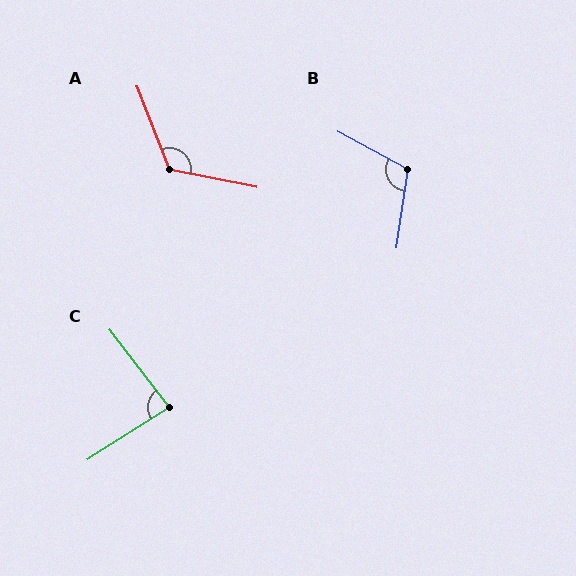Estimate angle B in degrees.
Approximately 110 degrees.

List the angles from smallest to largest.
C (85°), B (110°), A (122°).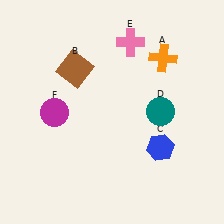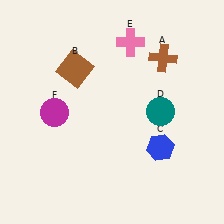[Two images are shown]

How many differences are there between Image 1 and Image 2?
There is 1 difference between the two images.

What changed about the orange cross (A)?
In Image 1, A is orange. In Image 2, it changed to brown.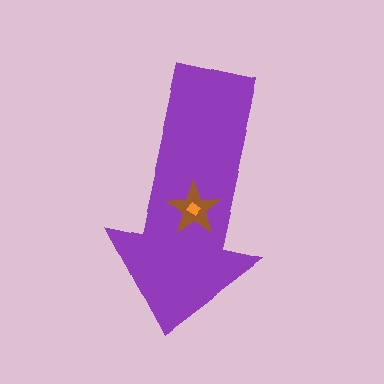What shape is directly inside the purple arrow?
The brown star.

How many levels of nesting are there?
3.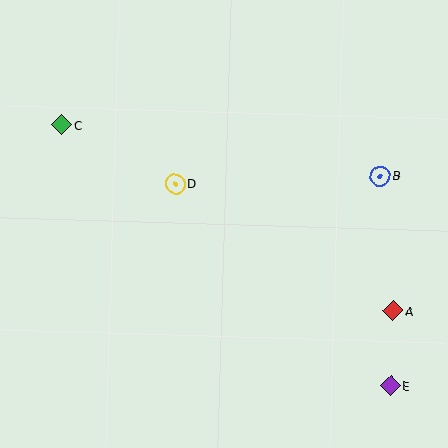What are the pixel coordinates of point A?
Point A is at (393, 311).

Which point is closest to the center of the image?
Point D at (175, 184) is closest to the center.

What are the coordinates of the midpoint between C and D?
The midpoint between C and D is at (118, 154).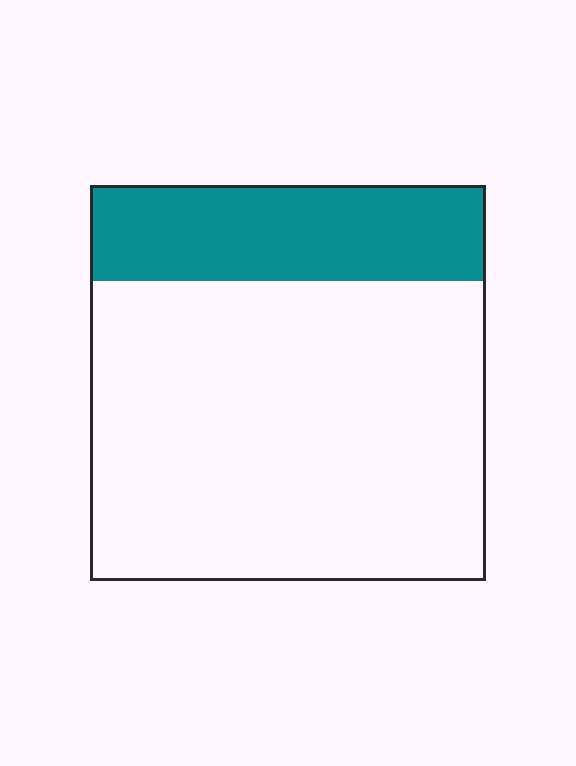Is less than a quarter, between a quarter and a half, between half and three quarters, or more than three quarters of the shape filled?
Less than a quarter.